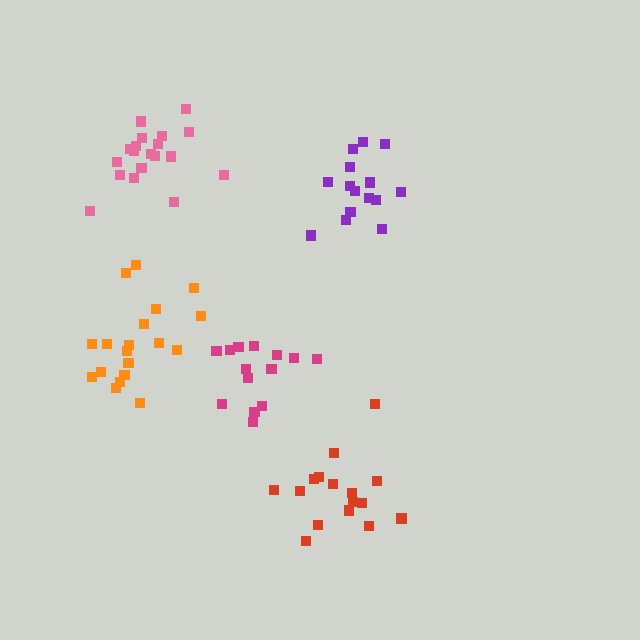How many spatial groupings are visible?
There are 5 spatial groupings.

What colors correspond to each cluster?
The clusters are colored: orange, purple, red, pink, magenta.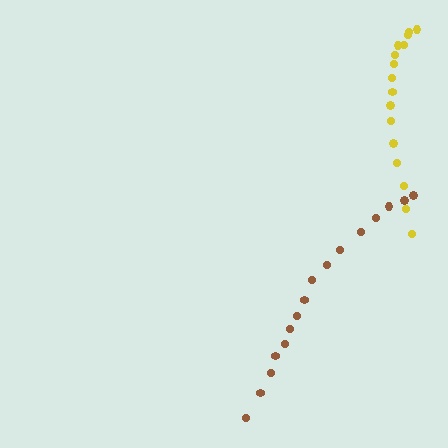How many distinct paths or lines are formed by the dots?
There are 2 distinct paths.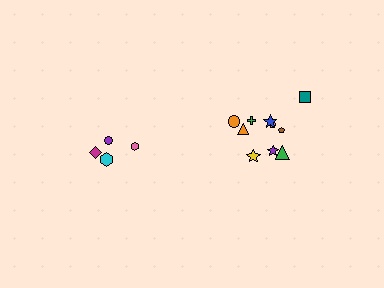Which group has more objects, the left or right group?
The right group.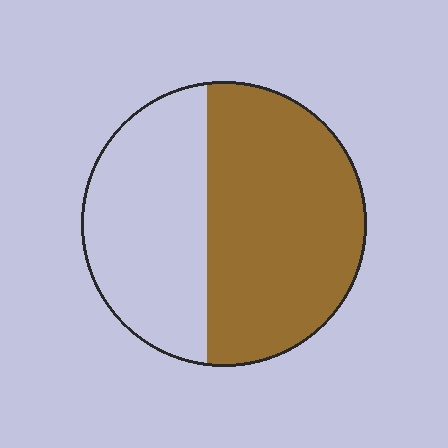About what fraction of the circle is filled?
About three fifths (3/5).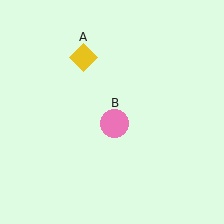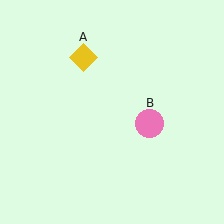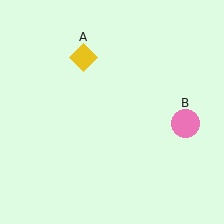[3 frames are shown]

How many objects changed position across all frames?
1 object changed position: pink circle (object B).